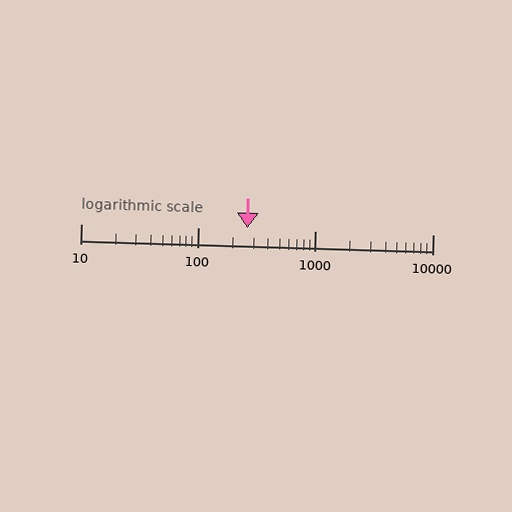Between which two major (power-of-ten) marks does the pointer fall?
The pointer is between 100 and 1000.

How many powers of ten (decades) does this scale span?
The scale spans 3 decades, from 10 to 10000.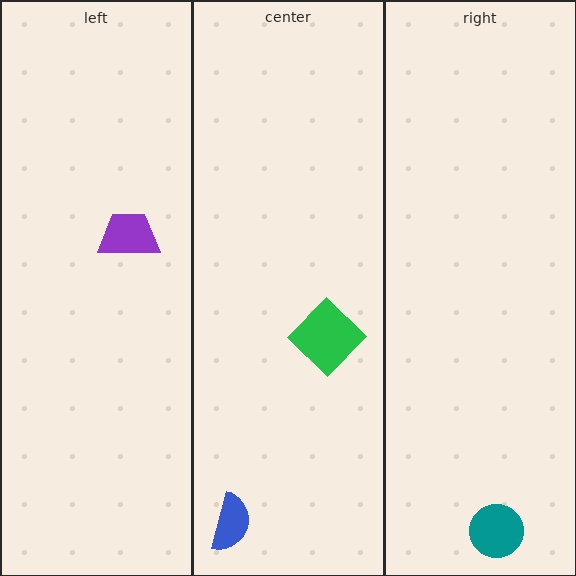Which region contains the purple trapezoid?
The left region.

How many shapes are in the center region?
2.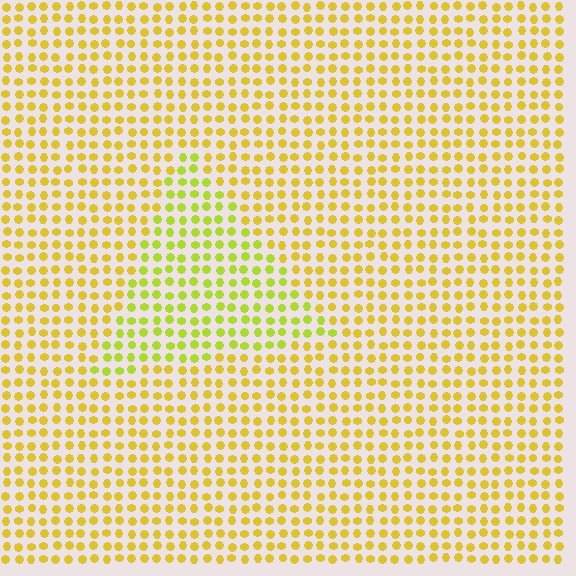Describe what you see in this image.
The image is filled with small yellow elements in a uniform arrangement. A triangle-shaped region is visible where the elements are tinted to a slightly different hue, forming a subtle color boundary.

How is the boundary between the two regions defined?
The boundary is defined purely by a slight shift in hue (about 26 degrees). Spacing, size, and orientation are identical on both sides.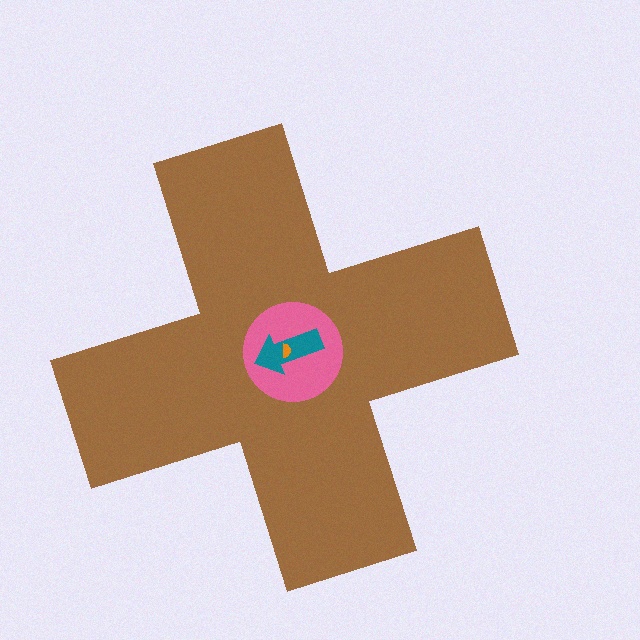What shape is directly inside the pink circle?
The teal arrow.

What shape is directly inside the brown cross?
The pink circle.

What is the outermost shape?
The brown cross.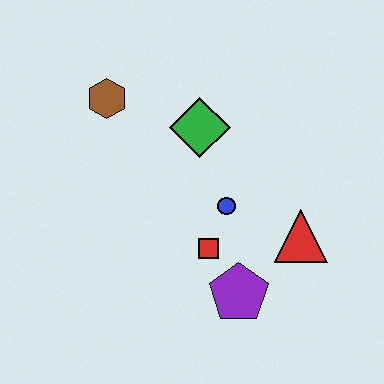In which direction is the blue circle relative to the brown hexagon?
The blue circle is to the right of the brown hexagon.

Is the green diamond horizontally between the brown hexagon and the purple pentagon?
Yes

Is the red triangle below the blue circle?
Yes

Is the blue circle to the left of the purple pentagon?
Yes